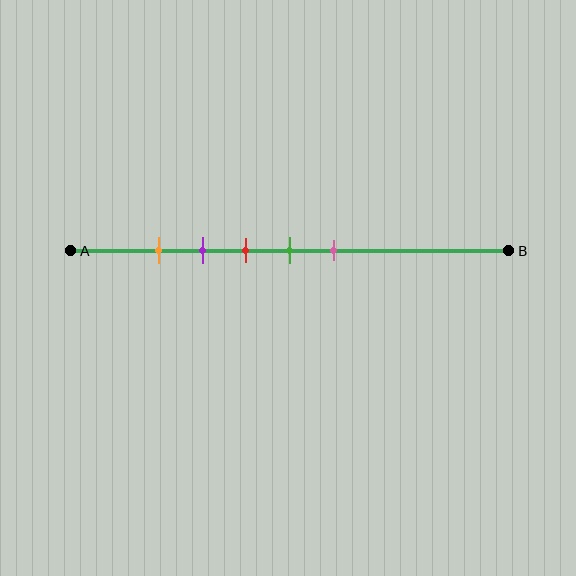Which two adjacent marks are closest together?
The orange and purple marks are the closest adjacent pair.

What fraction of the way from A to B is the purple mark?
The purple mark is approximately 30% (0.3) of the way from A to B.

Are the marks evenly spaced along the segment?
Yes, the marks are approximately evenly spaced.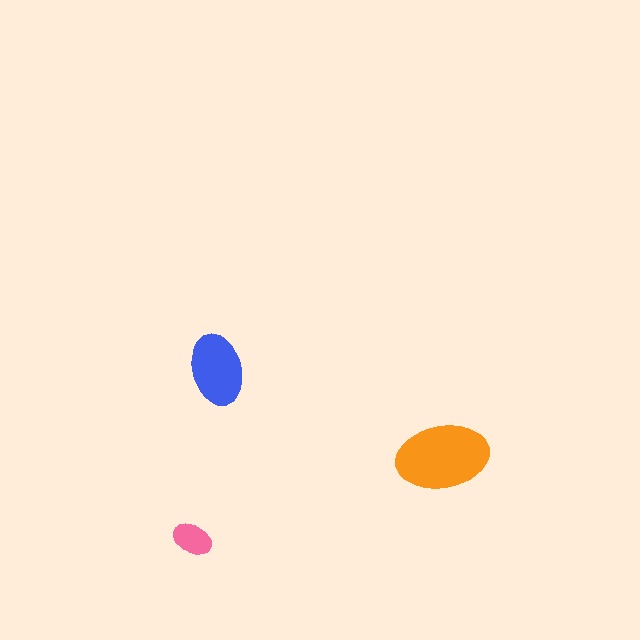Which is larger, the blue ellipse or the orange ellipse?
The orange one.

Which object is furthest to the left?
The pink ellipse is leftmost.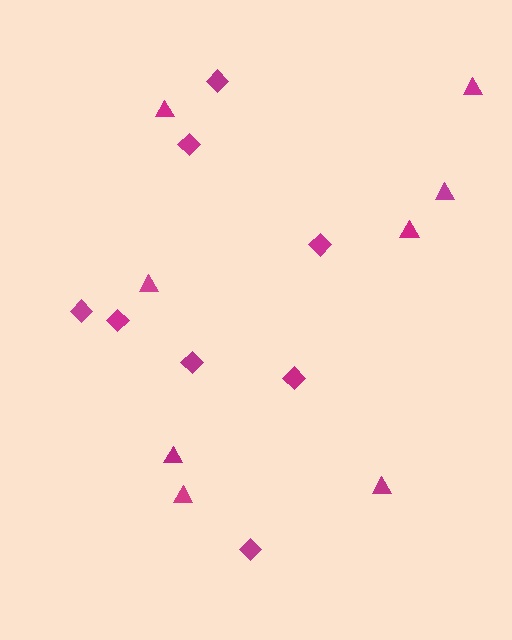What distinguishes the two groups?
There are 2 groups: one group of triangles (8) and one group of diamonds (8).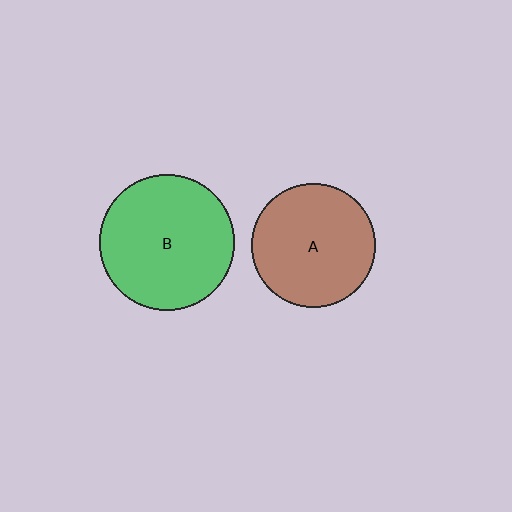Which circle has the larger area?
Circle B (green).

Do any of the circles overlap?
No, none of the circles overlap.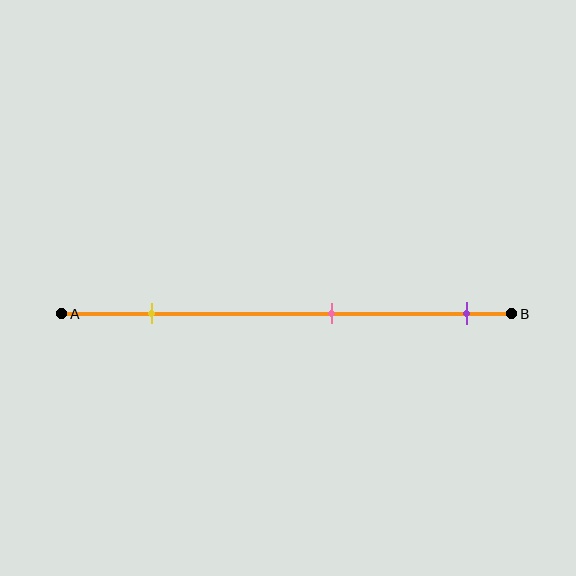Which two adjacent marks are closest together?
The pink and purple marks are the closest adjacent pair.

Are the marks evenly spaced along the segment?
Yes, the marks are approximately evenly spaced.